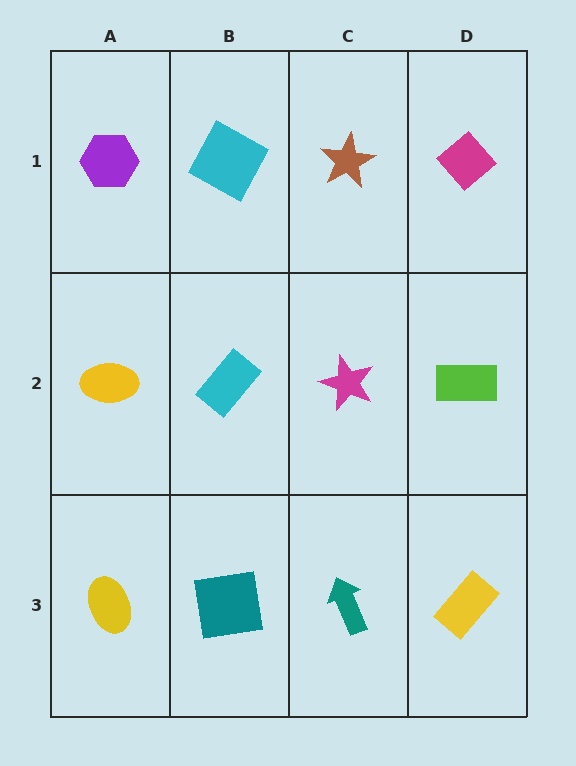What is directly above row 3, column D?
A lime rectangle.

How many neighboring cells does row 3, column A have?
2.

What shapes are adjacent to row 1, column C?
A magenta star (row 2, column C), a cyan square (row 1, column B), a magenta diamond (row 1, column D).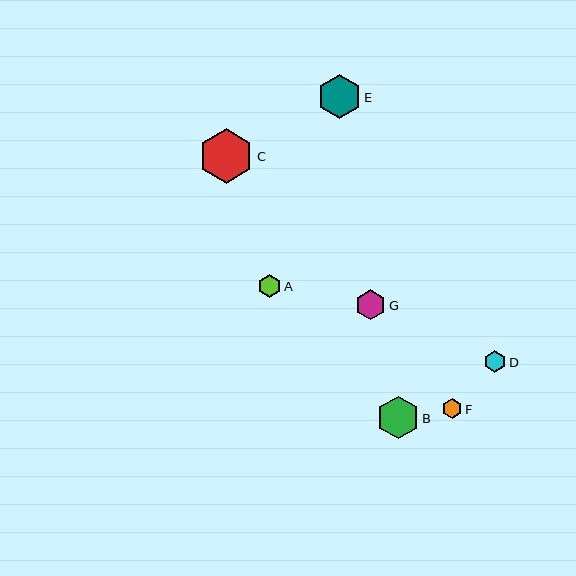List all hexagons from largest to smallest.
From largest to smallest: C, E, B, G, A, D, F.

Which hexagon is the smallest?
Hexagon F is the smallest with a size of approximately 20 pixels.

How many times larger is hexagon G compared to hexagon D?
Hexagon G is approximately 1.4 times the size of hexagon D.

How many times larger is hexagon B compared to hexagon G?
Hexagon B is approximately 1.4 times the size of hexagon G.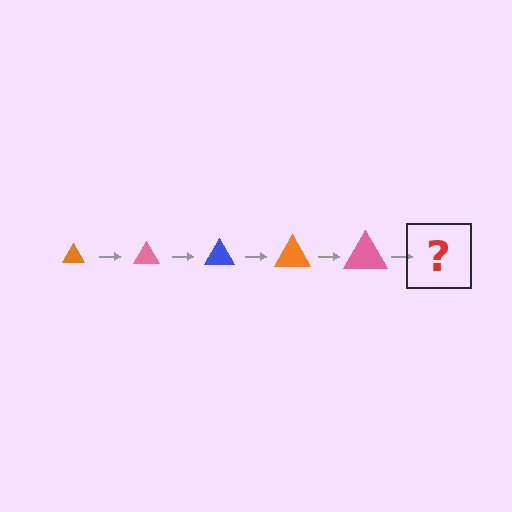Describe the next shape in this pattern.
It should be a blue triangle, larger than the previous one.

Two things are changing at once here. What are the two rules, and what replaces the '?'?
The two rules are that the triangle grows larger each step and the color cycles through orange, pink, and blue. The '?' should be a blue triangle, larger than the previous one.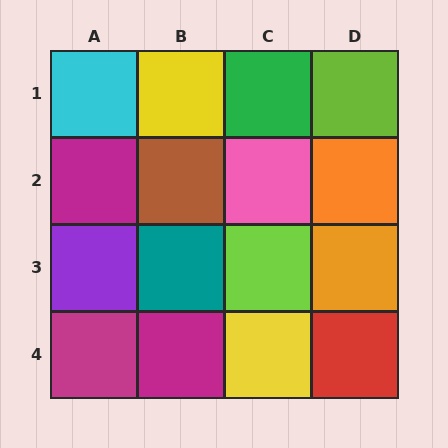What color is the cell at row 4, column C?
Yellow.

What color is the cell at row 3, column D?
Orange.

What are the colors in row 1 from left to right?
Cyan, yellow, green, lime.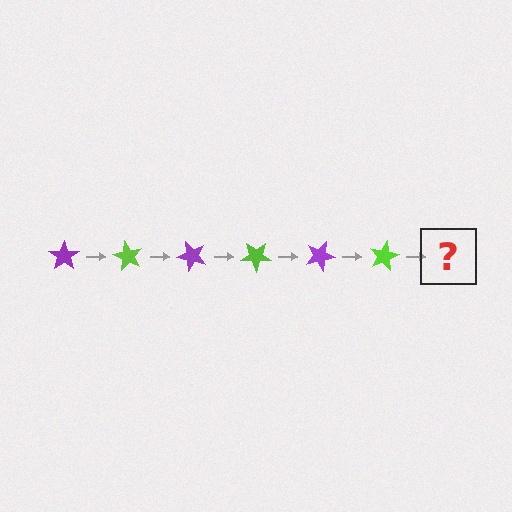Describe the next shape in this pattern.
It should be a purple star, rotated 360 degrees from the start.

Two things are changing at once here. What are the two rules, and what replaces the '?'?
The two rules are that it rotates 60 degrees each step and the color cycles through purple and lime. The '?' should be a purple star, rotated 360 degrees from the start.